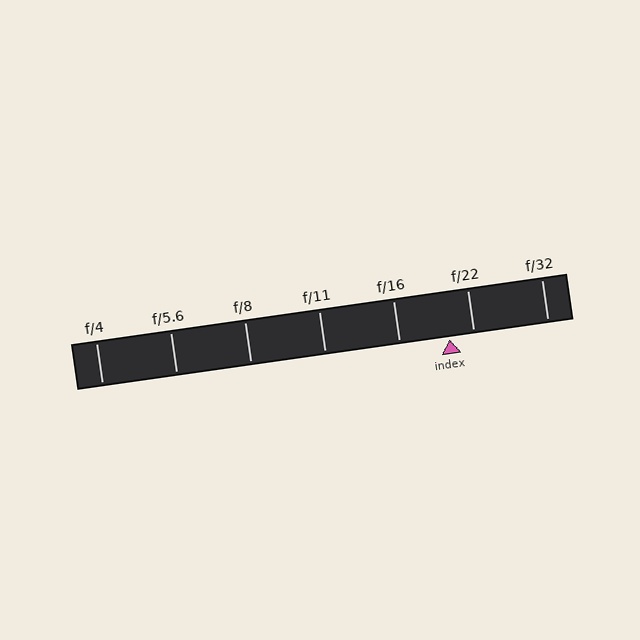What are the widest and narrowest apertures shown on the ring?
The widest aperture shown is f/4 and the narrowest is f/32.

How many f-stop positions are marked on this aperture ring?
There are 7 f-stop positions marked.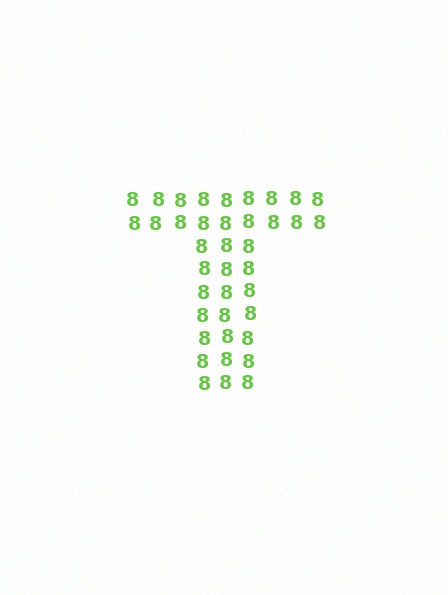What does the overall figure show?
The overall figure shows the letter T.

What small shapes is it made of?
It is made of small digit 8's.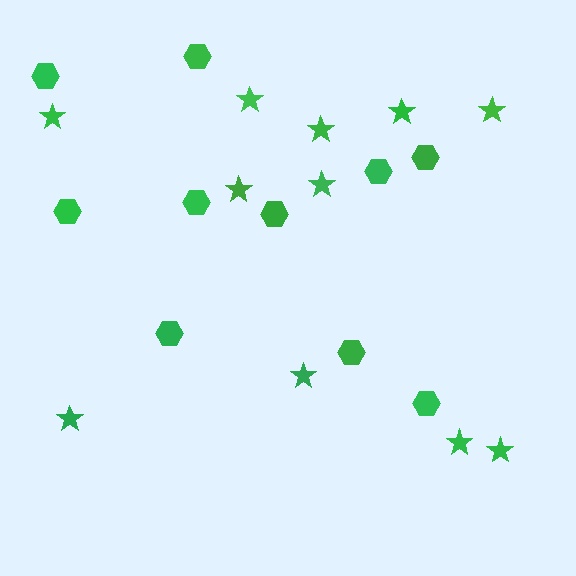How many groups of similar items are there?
There are 2 groups: one group of hexagons (10) and one group of stars (11).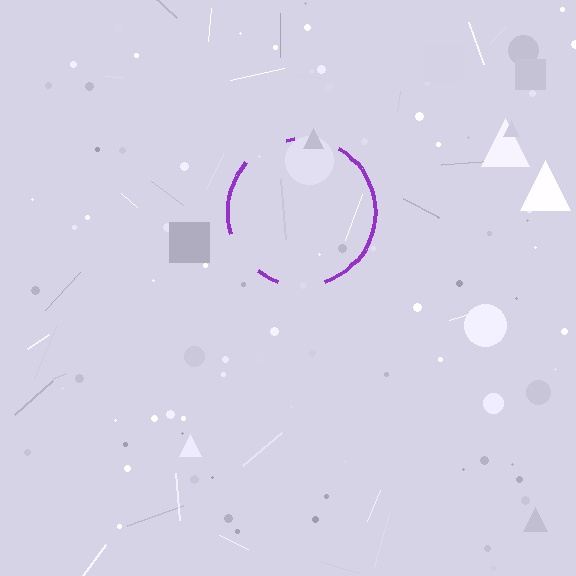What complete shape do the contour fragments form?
The contour fragments form a circle.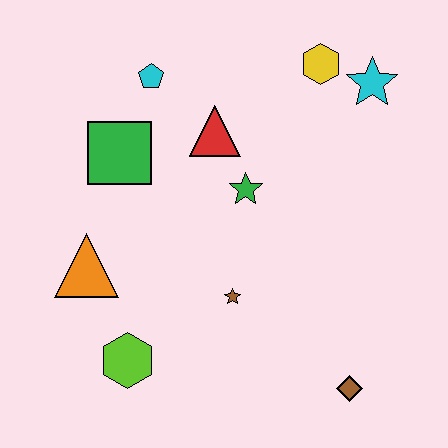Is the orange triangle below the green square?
Yes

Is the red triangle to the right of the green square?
Yes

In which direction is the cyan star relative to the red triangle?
The cyan star is to the right of the red triangle.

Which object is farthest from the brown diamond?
The cyan pentagon is farthest from the brown diamond.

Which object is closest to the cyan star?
The yellow hexagon is closest to the cyan star.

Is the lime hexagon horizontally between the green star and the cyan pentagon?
No